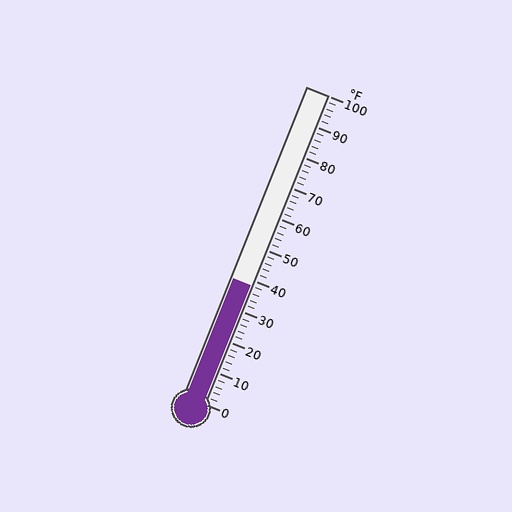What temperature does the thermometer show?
The thermometer shows approximately 38°F.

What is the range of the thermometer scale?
The thermometer scale ranges from 0°F to 100°F.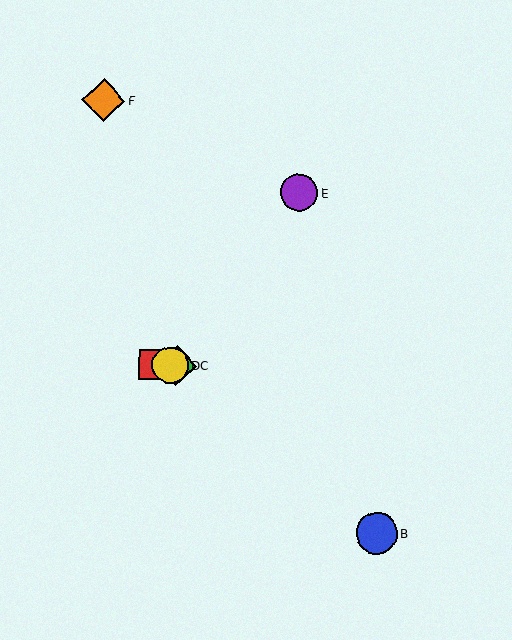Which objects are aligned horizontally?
Objects A, C, D are aligned horizontally.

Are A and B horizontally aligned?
No, A is at y≈364 and B is at y≈533.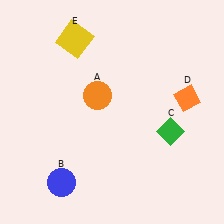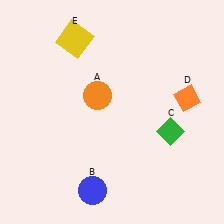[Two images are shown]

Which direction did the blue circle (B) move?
The blue circle (B) moved right.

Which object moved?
The blue circle (B) moved right.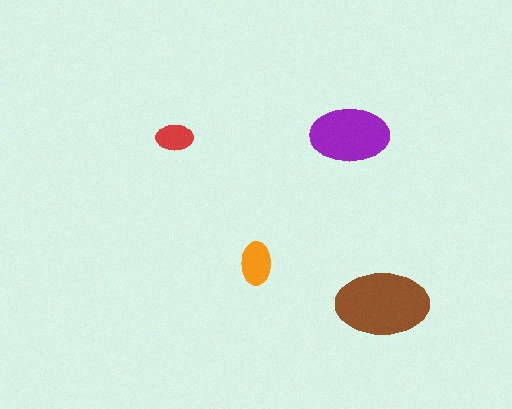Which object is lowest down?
The brown ellipse is bottommost.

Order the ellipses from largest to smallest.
the brown one, the purple one, the orange one, the red one.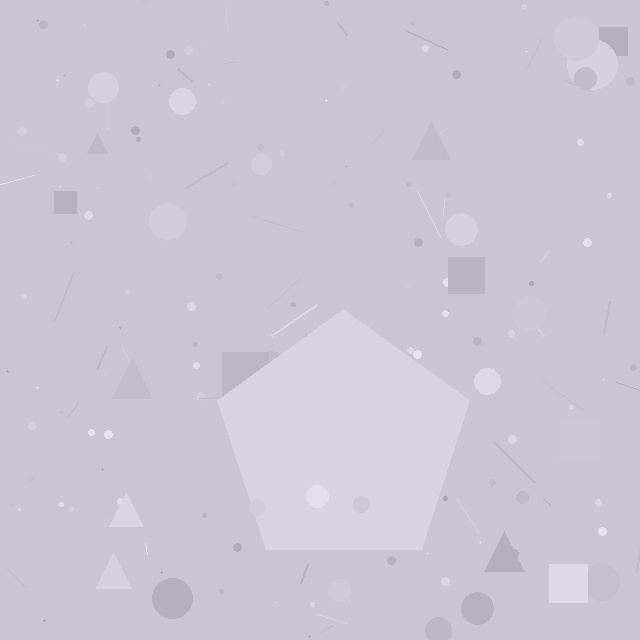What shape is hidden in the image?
A pentagon is hidden in the image.